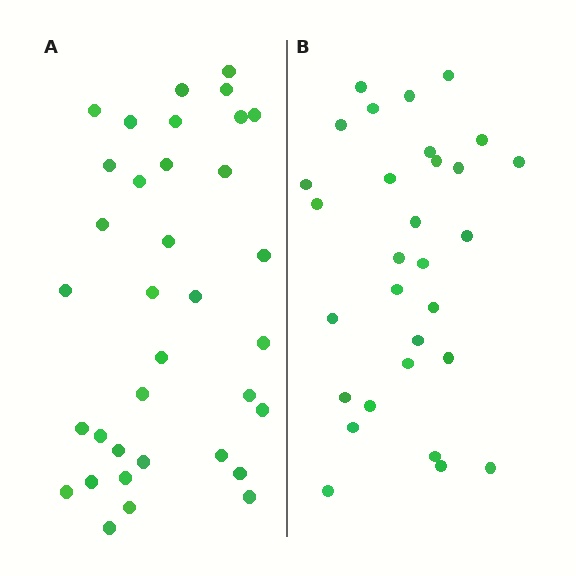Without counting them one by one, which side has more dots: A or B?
Region A (the left region) has more dots.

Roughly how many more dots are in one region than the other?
Region A has about 5 more dots than region B.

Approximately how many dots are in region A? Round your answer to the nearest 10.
About 40 dots. (The exact count is 35, which rounds to 40.)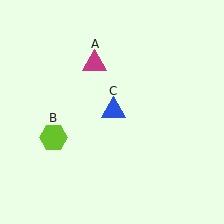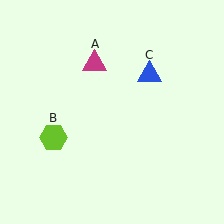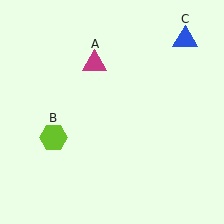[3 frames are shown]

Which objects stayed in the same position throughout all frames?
Magenta triangle (object A) and lime hexagon (object B) remained stationary.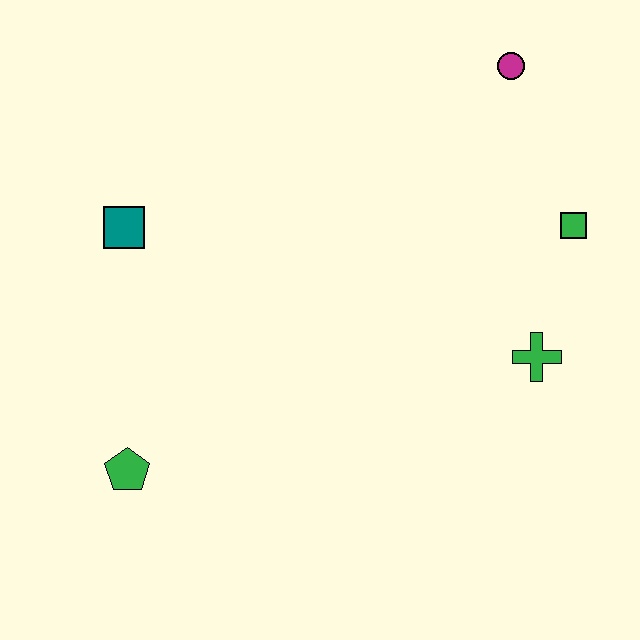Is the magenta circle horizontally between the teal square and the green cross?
Yes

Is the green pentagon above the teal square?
No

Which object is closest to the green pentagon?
The teal square is closest to the green pentagon.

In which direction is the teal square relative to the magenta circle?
The teal square is to the left of the magenta circle.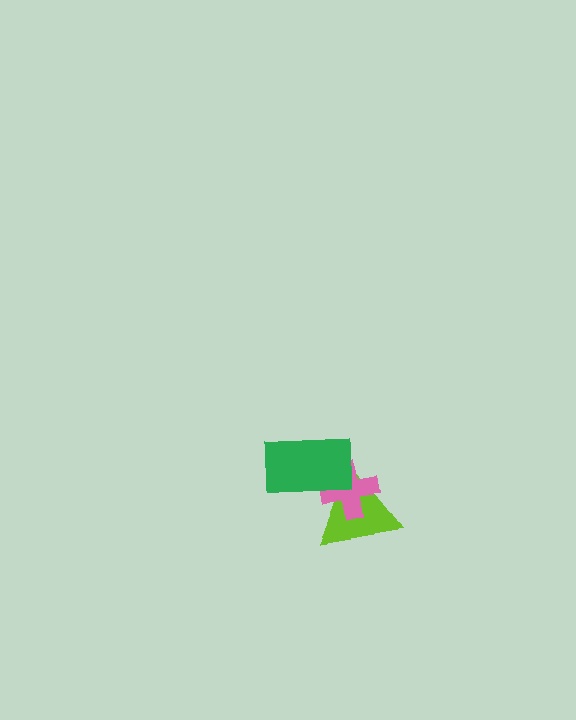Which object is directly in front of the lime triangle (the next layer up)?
The pink cross is directly in front of the lime triangle.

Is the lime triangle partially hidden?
Yes, it is partially covered by another shape.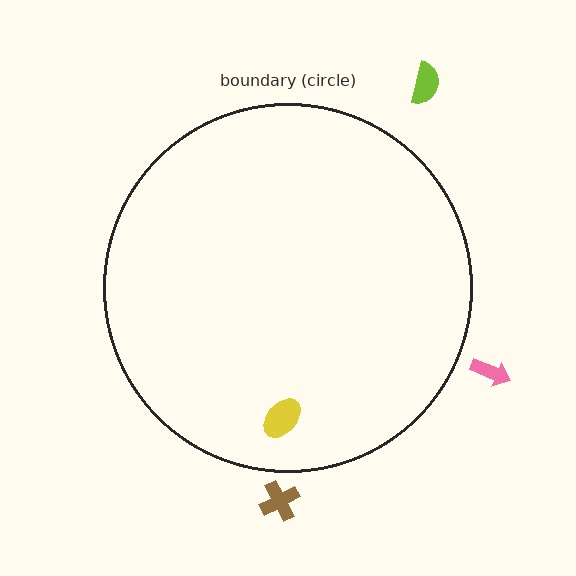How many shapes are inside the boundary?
1 inside, 3 outside.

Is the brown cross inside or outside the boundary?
Outside.